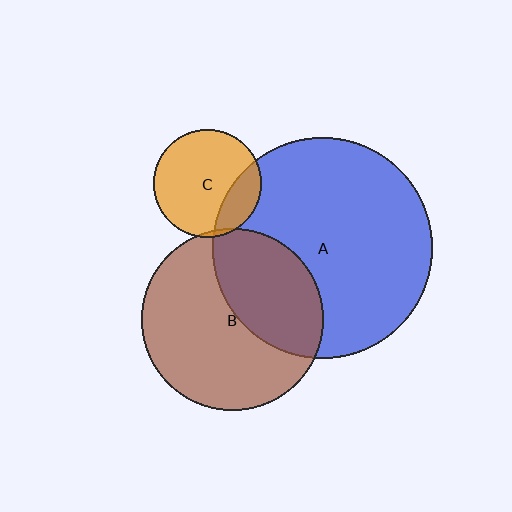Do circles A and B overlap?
Yes.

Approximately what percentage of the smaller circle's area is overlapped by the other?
Approximately 40%.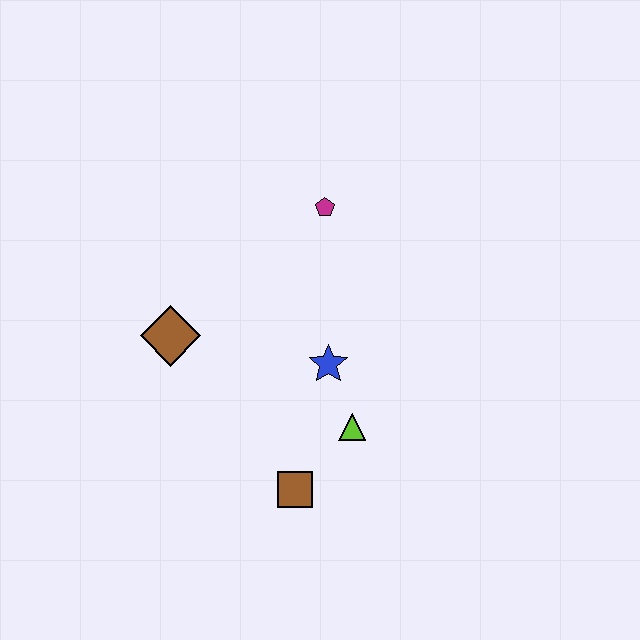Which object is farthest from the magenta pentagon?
The brown square is farthest from the magenta pentagon.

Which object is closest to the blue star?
The lime triangle is closest to the blue star.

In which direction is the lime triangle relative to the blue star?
The lime triangle is below the blue star.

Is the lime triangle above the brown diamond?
No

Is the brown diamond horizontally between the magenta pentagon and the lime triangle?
No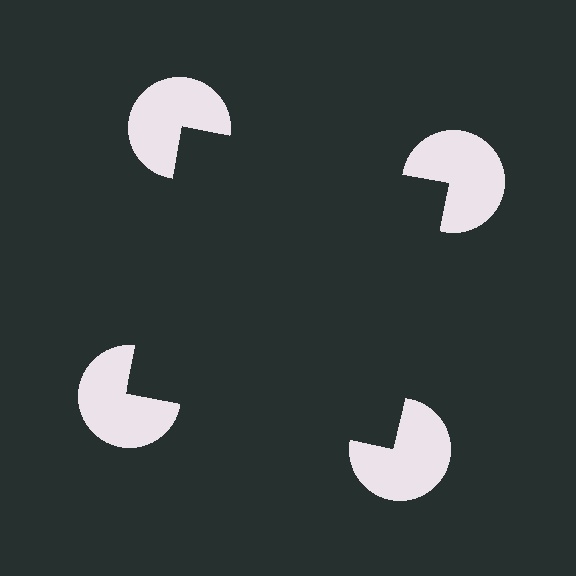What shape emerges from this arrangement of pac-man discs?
An illusory square — its edges are inferred from the aligned wedge cuts in the pac-man discs, not physically drawn.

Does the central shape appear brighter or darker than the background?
It typically appears slightly darker than the background, even though no actual brightness change is drawn.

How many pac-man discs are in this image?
There are 4 — one at each vertex of the illusory square.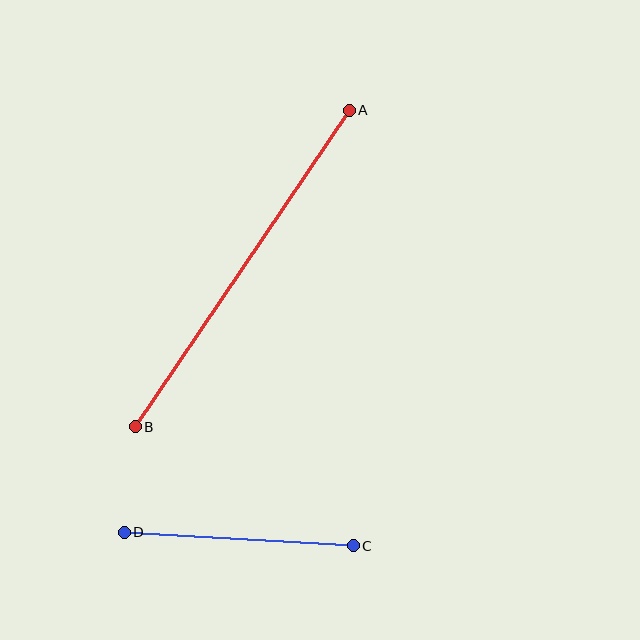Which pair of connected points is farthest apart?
Points A and B are farthest apart.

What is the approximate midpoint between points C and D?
The midpoint is at approximately (239, 539) pixels.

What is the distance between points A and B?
The distance is approximately 382 pixels.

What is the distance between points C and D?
The distance is approximately 229 pixels.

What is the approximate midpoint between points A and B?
The midpoint is at approximately (242, 268) pixels.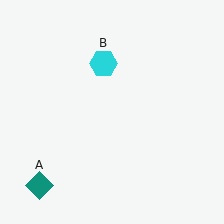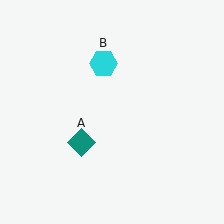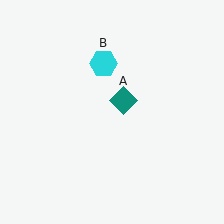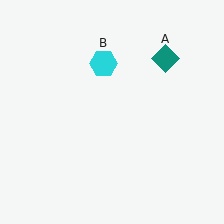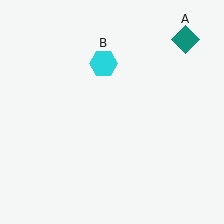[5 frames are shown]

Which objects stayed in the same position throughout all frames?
Cyan hexagon (object B) remained stationary.